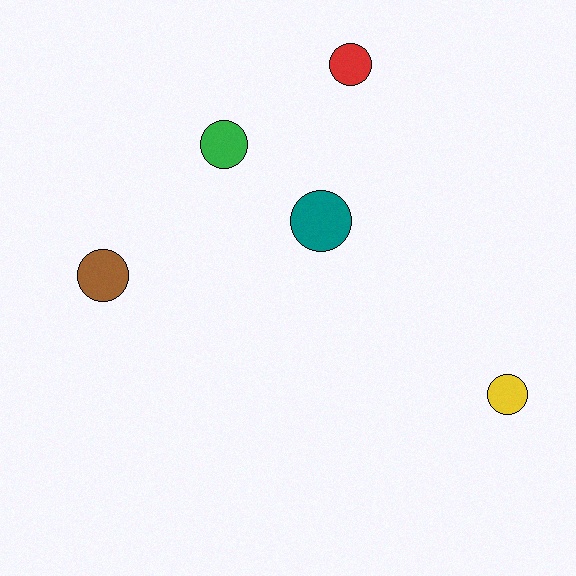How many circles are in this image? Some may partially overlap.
There are 5 circles.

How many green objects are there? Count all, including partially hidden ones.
There is 1 green object.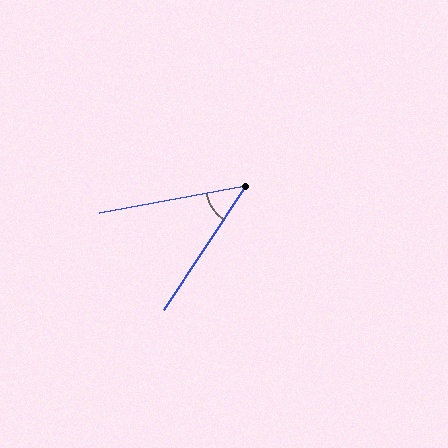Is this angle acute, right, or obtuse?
It is acute.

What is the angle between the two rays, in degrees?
Approximately 46 degrees.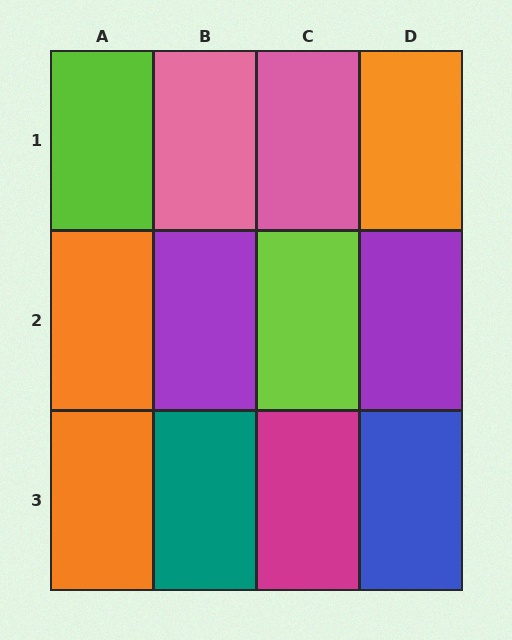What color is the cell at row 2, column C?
Lime.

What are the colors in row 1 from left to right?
Lime, pink, pink, orange.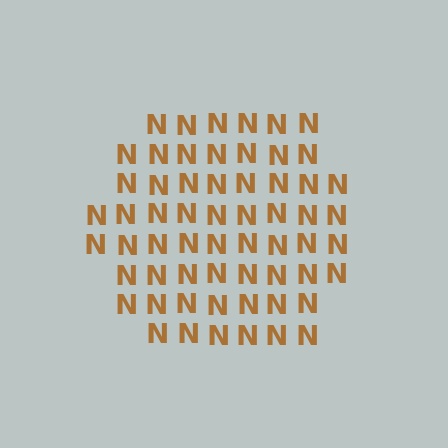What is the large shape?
The large shape is a hexagon.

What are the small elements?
The small elements are letter N's.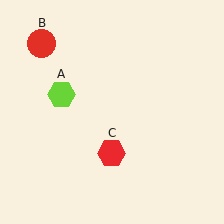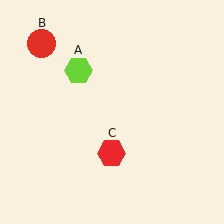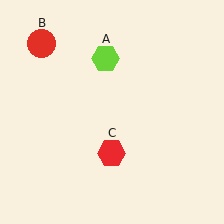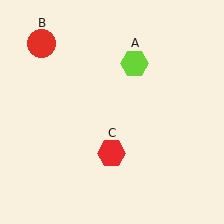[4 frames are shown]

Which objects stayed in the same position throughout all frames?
Red circle (object B) and red hexagon (object C) remained stationary.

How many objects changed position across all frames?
1 object changed position: lime hexagon (object A).